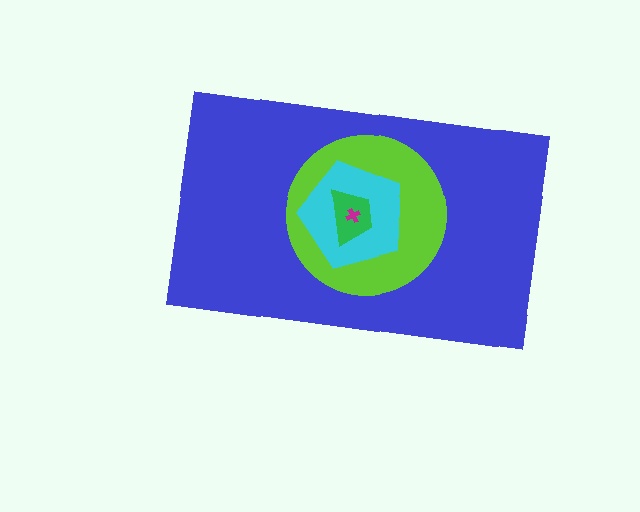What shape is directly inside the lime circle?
The cyan pentagon.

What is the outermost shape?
The blue rectangle.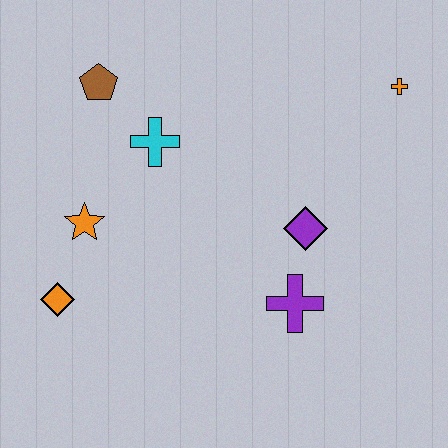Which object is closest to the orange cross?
The purple diamond is closest to the orange cross.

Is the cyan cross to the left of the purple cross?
Yes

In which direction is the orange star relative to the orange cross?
The orange star is to the left of the orange cross.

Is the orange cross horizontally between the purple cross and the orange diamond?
No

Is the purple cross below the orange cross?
Yes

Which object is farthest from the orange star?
The orange cross is farthest from the orange star.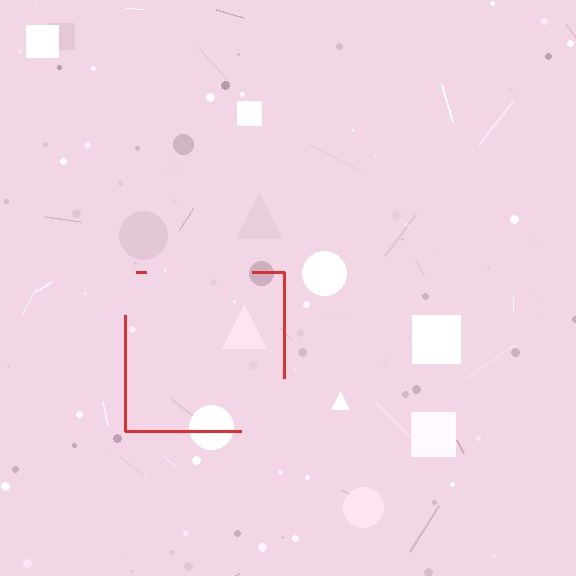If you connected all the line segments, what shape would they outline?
They would outline a square.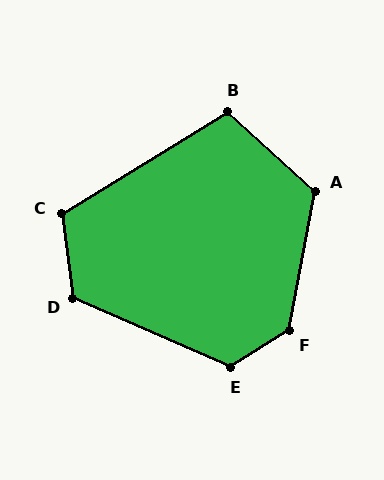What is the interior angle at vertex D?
Approximately 121 degrees (obtuse).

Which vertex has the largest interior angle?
F, at approximately 133 degrees.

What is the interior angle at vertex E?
Approximately 125 degrees (obtuse).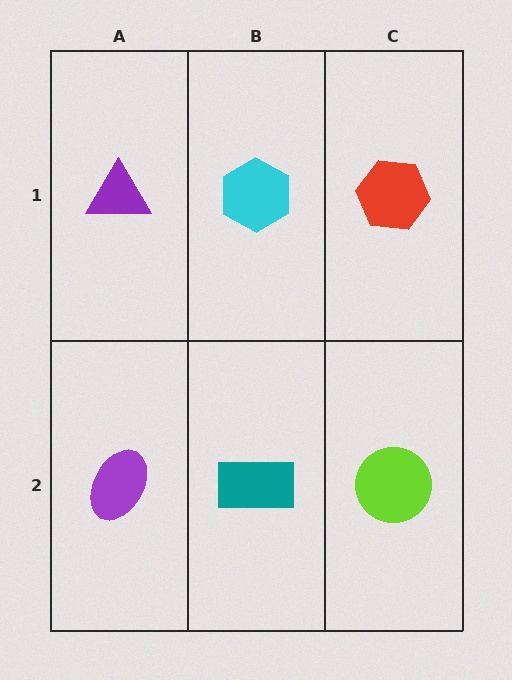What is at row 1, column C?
A red hexagon.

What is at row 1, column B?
A cyan hexagon.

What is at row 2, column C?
A lime circle.